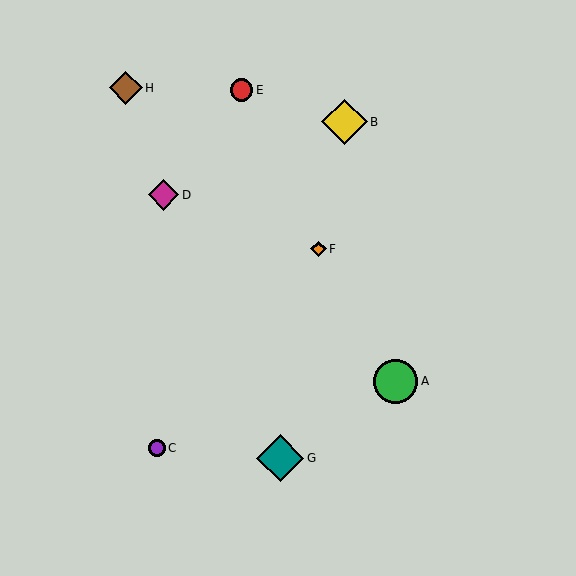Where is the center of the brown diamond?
The center of the brown diamond is at (126, 88).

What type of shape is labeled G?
Shape G is a teal diamond.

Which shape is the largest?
The teal diamond (labeled G) is the largest.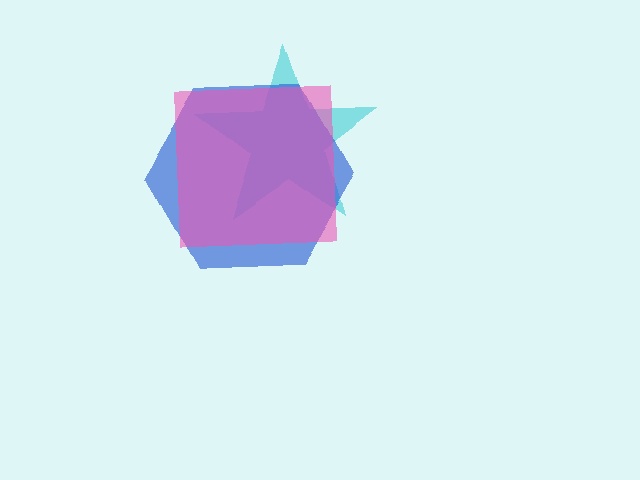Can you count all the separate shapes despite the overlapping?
Yes, there are 3 separate shapes.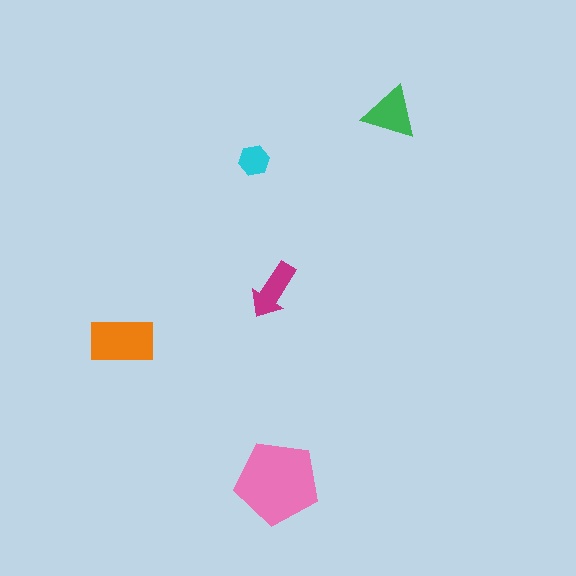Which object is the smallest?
The cyan hexagon.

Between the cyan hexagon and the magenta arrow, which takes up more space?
The magenta arrow.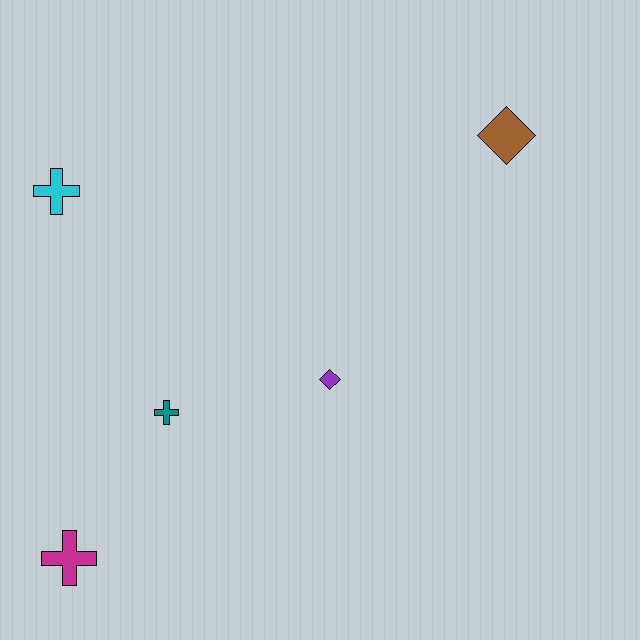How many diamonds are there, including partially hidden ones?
There are 2 diamonds.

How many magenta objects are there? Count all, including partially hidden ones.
There is 1 magenta object.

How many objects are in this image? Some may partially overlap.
There are 5 objects.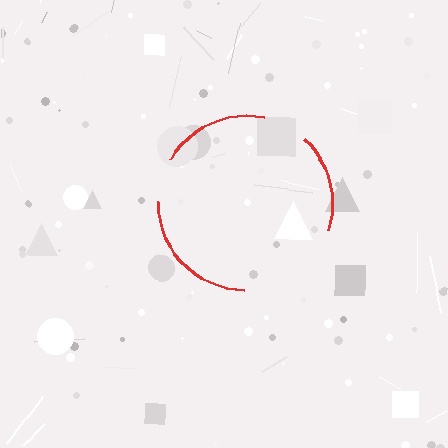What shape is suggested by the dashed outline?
The dashed outline suggests a circle.